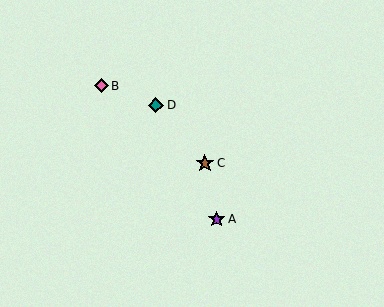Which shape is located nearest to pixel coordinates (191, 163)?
The brown star (labeled C) at (205, 163) is nearest to that location.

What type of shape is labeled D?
Shape D is a teal diamond.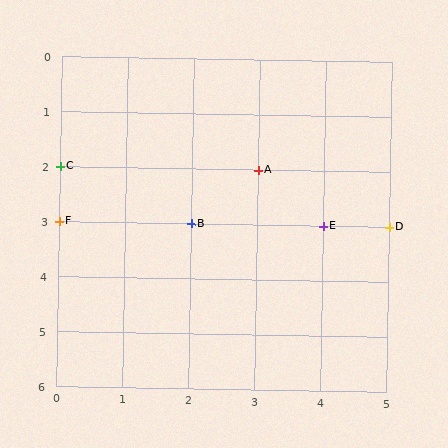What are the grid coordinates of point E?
Point E is at grid coordinates (4, 3).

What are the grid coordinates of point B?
Point B is at grid coordinates (2, 3).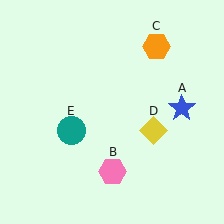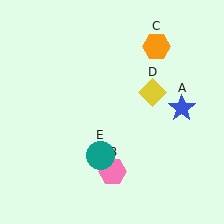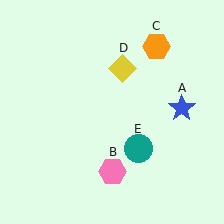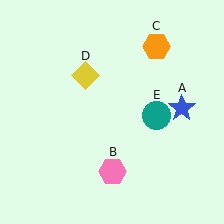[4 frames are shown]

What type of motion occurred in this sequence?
The yellow diamond (object D), teal circle (object E) rotated counterclockwise around the center of the scene.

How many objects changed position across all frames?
2 objects changed position: yellow diamond (object D), teal circle (object E).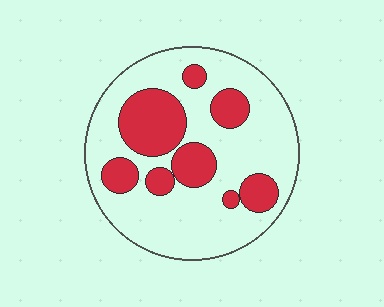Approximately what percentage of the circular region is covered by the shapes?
Approximately 30%.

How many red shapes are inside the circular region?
8.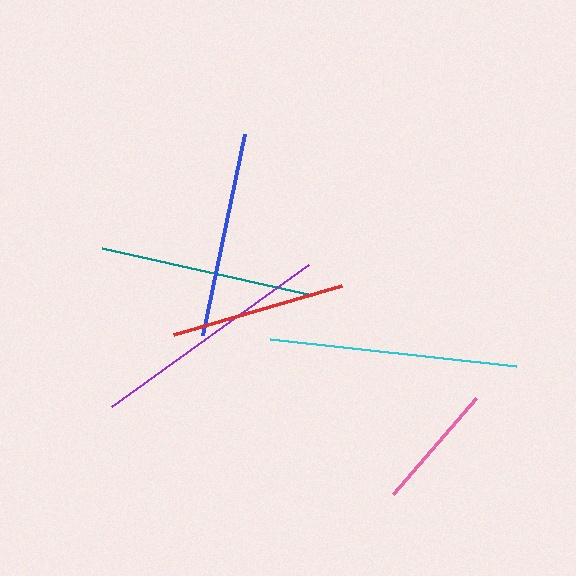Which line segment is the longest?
The cyan line is the longest at approximately 248 pixels.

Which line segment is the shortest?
The pink line is the shortest at approximately 127 pixels.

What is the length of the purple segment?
The purple segment is approximately 243 pixels long.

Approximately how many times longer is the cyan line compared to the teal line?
The cyan line is approximately 1.1 times the length of the teal line.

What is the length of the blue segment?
The blue segment is approximately 206 pixels long.